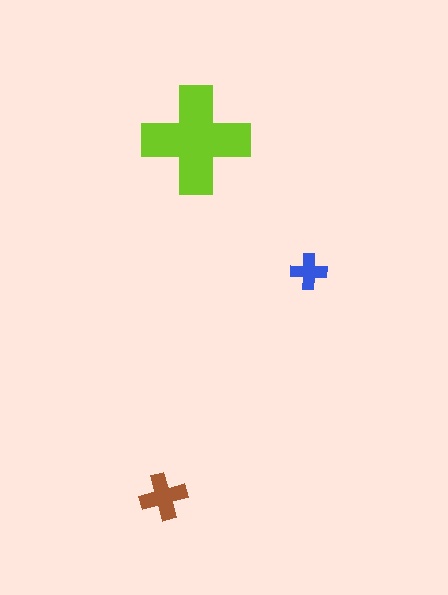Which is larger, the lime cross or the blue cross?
The lime one.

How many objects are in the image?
There are 3 objects in the image.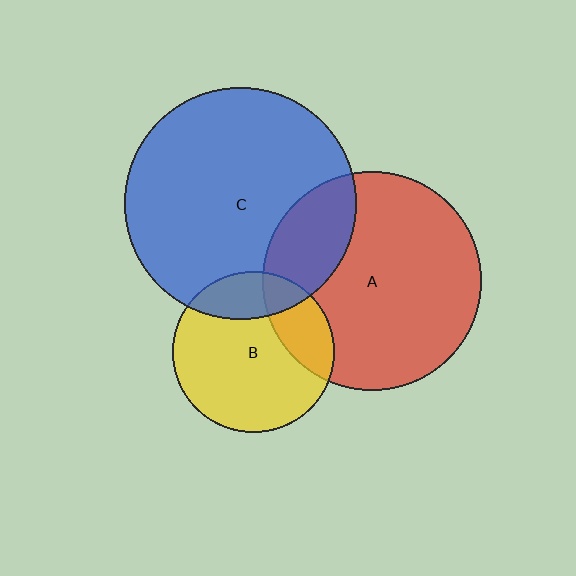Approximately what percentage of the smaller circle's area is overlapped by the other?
Approximately 20%.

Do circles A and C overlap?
Yes.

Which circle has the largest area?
Circle C (blue).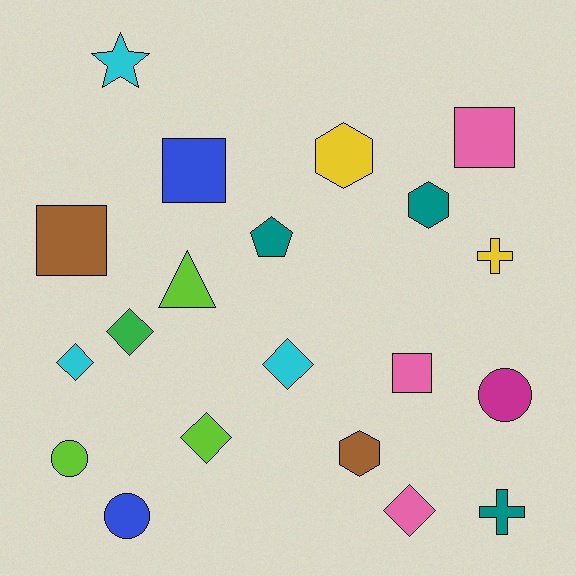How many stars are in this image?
There is 1 star.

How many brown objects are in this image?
There are 2 brown objects.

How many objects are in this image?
There are 20 objects.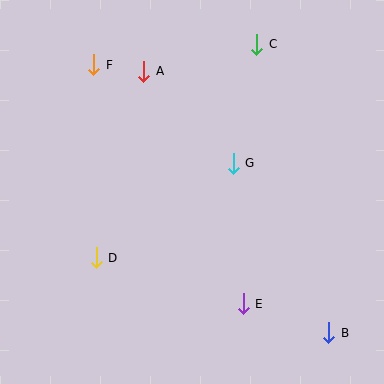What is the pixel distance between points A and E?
The distance between A and E is 253 pixels.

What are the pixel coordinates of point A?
Point A is at (144, 71).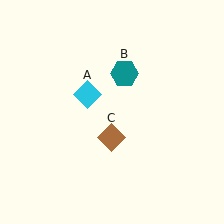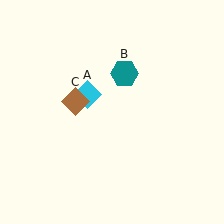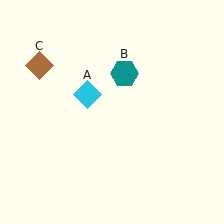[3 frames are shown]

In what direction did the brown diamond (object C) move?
The brown diamond (object C) moved up and to the left.